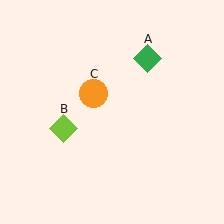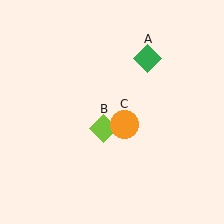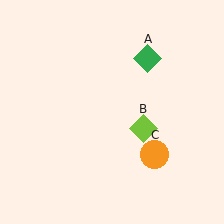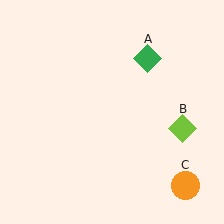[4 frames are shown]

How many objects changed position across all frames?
2 objects changed position: lime diamond (object B), orange circle (object C).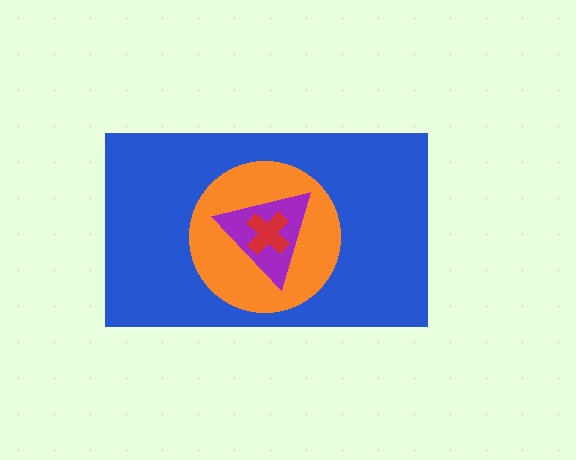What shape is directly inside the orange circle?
The purple triangle.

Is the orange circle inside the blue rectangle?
Yes.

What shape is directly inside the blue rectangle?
The orange circle.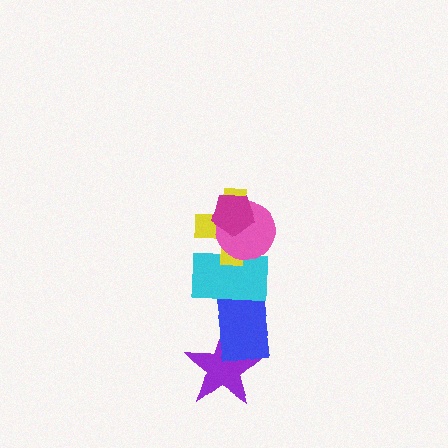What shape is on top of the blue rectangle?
The cyan rectangle is on top of the blue rectangle.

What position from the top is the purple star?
The purple star is 6th from the top.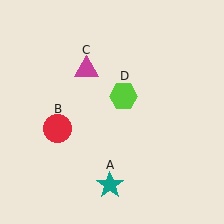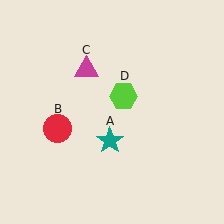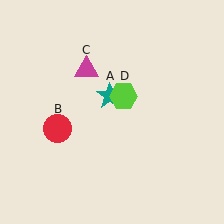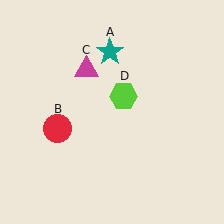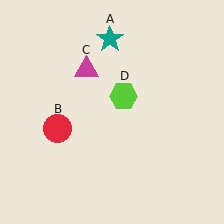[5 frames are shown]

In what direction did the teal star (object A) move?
The teal star (object A) moved up.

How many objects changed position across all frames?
1 object changed position: teal star (object A).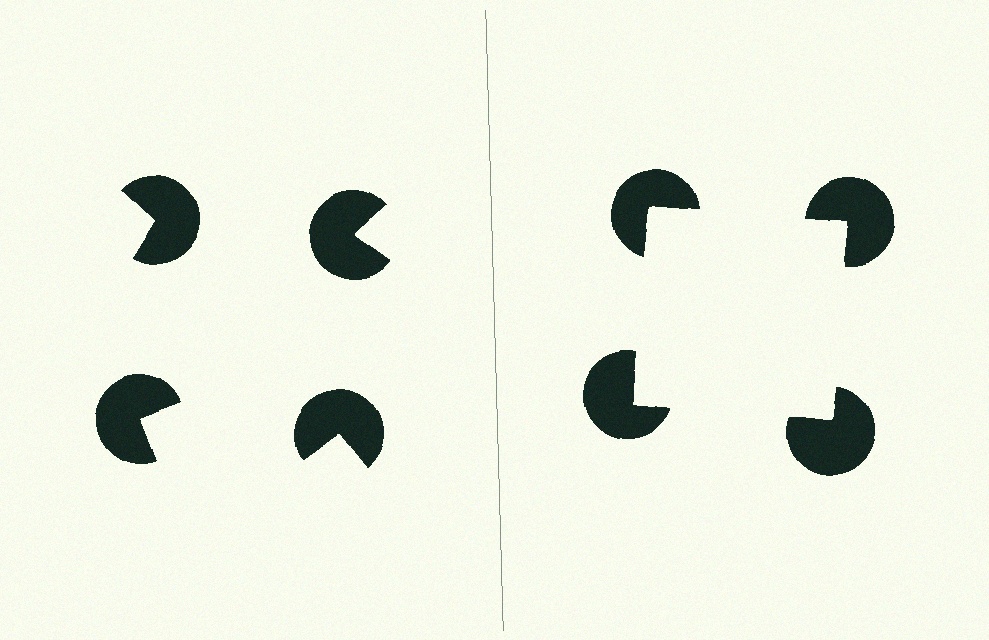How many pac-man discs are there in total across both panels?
8 — 4 on each side.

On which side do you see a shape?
An illusory square appears on the right side. On the left side the wedge cuts are rotated, so no coherent shape forms.